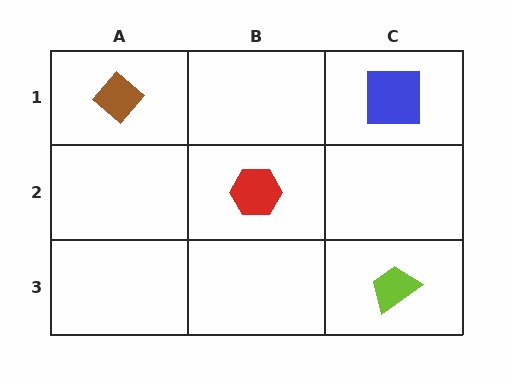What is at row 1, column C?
A blue square.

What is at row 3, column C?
A lime trapezoid.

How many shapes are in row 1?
2 shapes.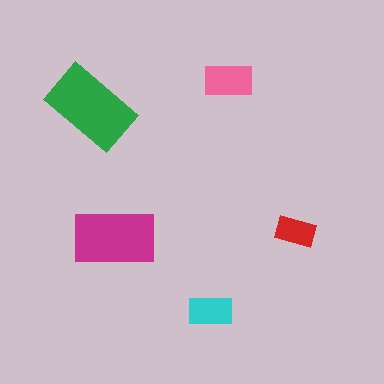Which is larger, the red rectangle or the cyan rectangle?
The cyan one.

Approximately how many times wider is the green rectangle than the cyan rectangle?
About 2 times wider.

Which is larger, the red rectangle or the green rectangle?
The green one.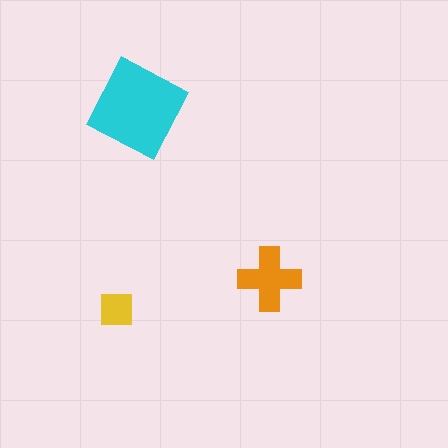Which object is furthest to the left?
The yellow square is leftmost.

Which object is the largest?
The cyan diamond.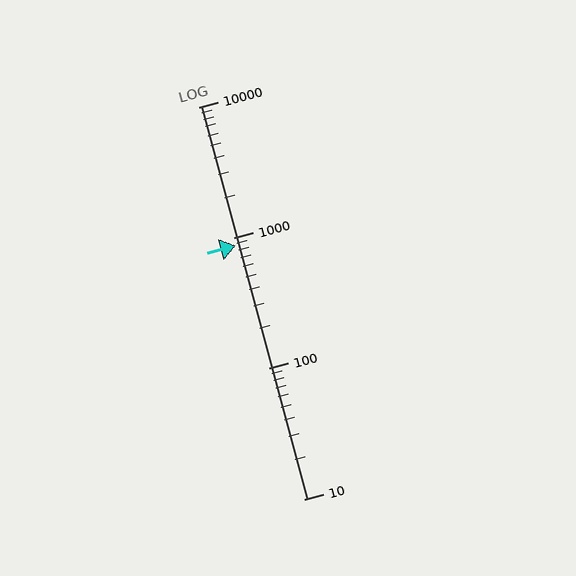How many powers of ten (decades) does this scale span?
The scale spans 3 decades, from 10 to 10000.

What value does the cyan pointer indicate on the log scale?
The pointer indicates approximately 870.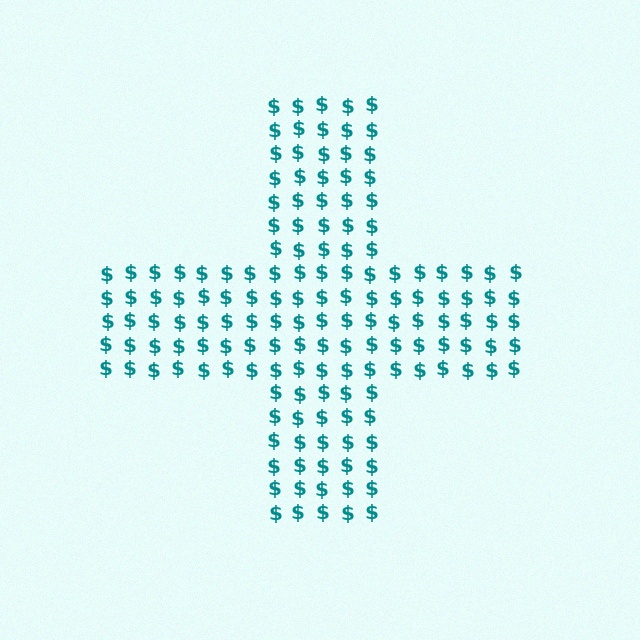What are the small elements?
The small elements are dollar signs.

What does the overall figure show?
The overall figure shows a cross.